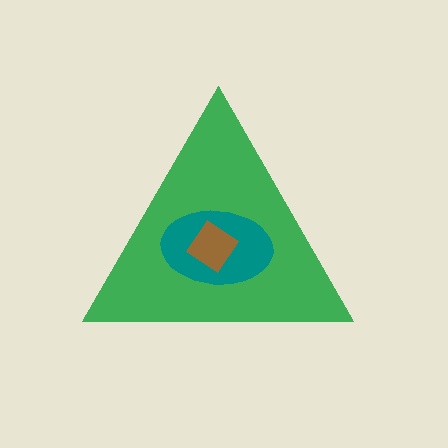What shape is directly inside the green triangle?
The teal ellipse.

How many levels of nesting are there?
3.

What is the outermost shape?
The green triangle.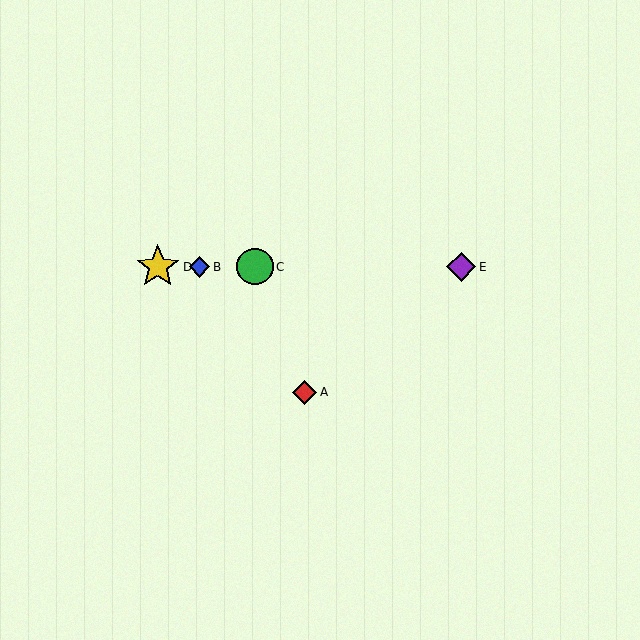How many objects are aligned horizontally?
4 objects (B, C, D, E) are aligned horizontally.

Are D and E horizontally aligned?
Yes, both are at y≈267.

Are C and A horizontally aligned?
No, C is at y≈267 and A is at y≈392.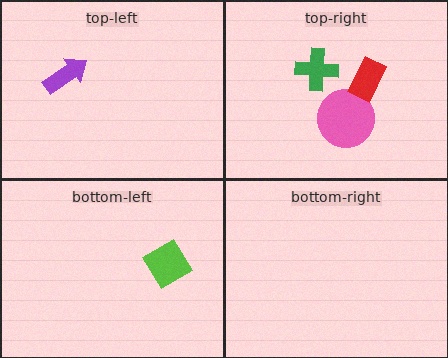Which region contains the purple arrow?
The top-left region.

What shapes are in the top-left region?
The purple arrow.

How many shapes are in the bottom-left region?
1.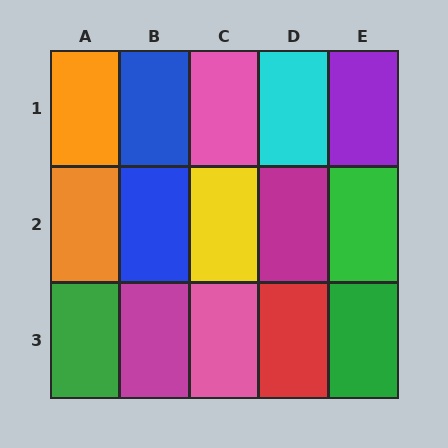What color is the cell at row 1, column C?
Pink.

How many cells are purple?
1 cell is purple.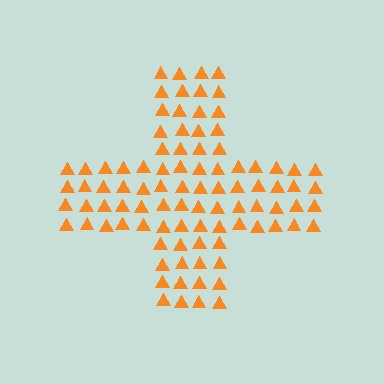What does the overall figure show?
The overall figure shows a cross.